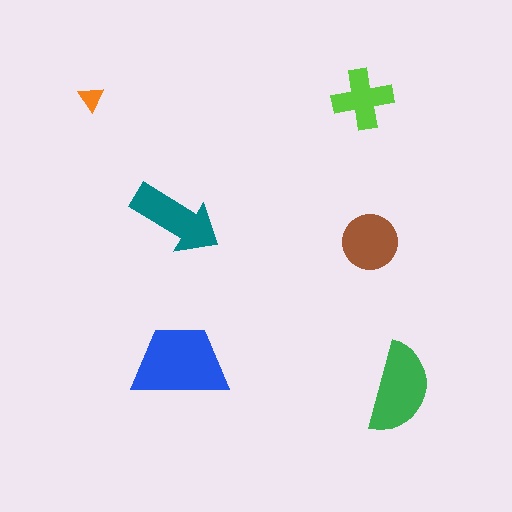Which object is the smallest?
The orange triangle.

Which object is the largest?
The blue trapezoid.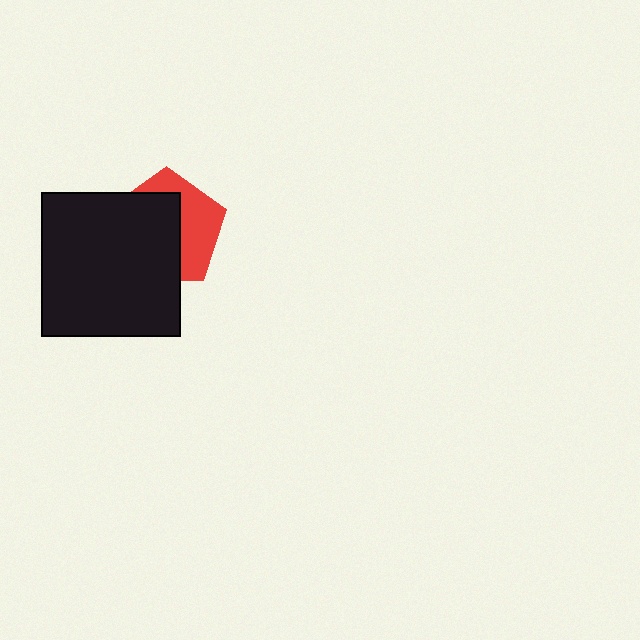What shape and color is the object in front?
The object in front is a black rectangle.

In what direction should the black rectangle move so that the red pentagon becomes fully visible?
The black rectangle should move toward the lower-left. That is the shortest direction to clear the overlap and leave the red pentagon fully visible.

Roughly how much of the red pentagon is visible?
A small part of it is visible (roughly 41%).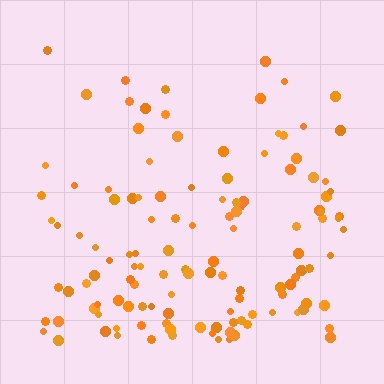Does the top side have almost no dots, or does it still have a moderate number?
Still a moderate number, just noticeably fewer than the bottom.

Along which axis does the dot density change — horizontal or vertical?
Vertical.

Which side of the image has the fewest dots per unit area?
The top.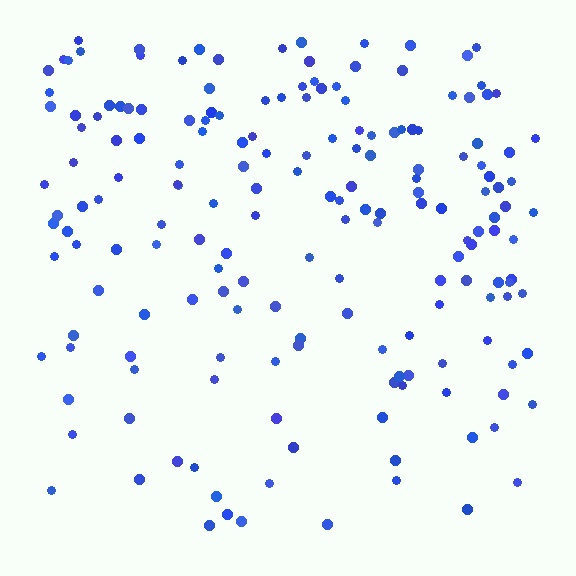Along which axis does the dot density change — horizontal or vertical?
Vertical.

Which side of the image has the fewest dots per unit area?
The bottom.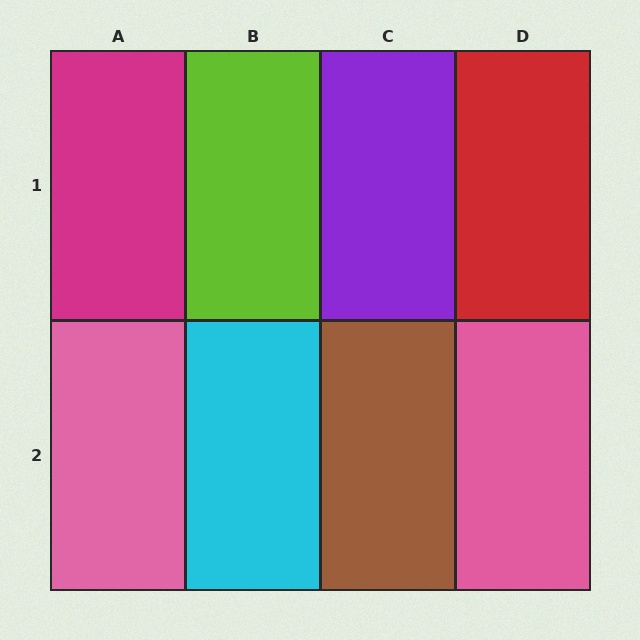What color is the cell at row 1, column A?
Magenta.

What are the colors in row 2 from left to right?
Pink, cyan, brown, pink.